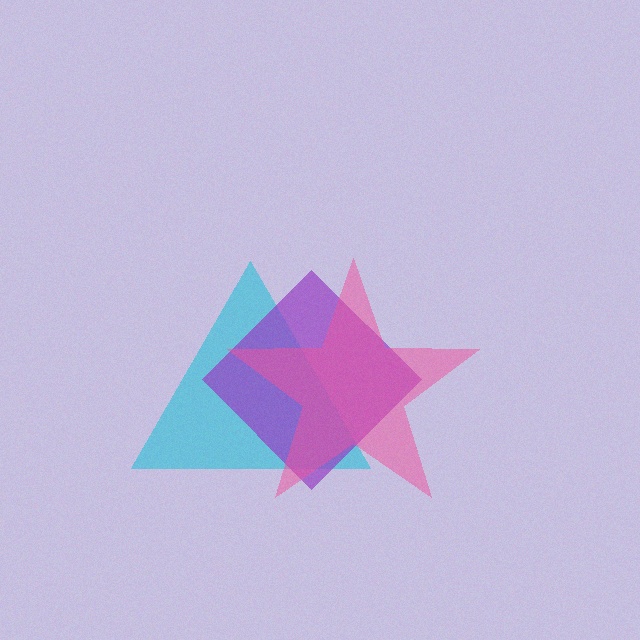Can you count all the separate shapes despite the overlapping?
Yes, there are 3 separate shapes.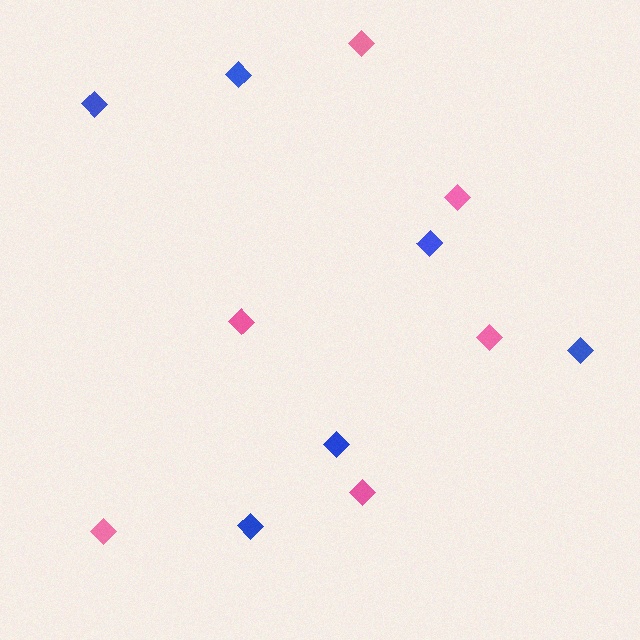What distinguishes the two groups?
There are 2 groups: one group of blue diamonds (6) and one group of pink diamonds (6).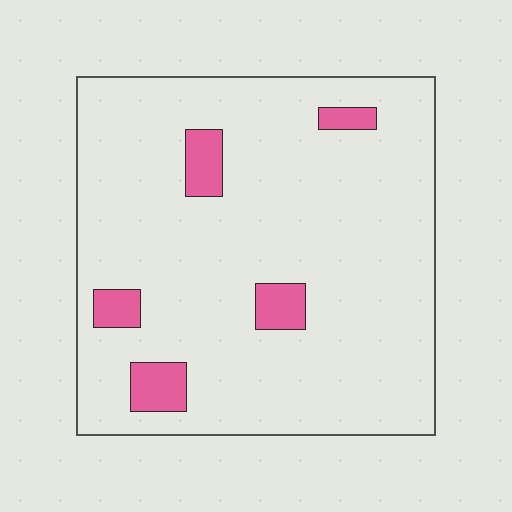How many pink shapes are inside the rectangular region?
5.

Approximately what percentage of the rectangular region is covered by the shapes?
Approximately 10%.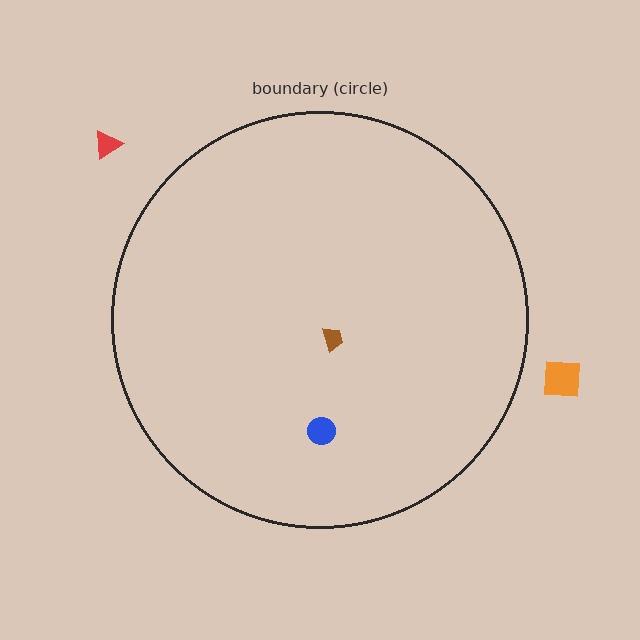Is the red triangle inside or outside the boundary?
Outside.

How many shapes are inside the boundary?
2 inside, 2 outside.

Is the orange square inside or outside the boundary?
Outside.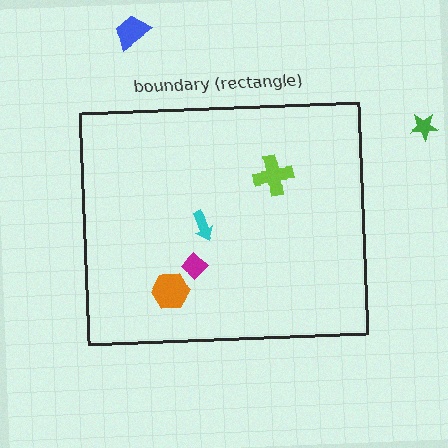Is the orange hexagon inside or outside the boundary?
Inside.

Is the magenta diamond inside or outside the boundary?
Inside.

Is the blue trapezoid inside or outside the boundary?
Outside.